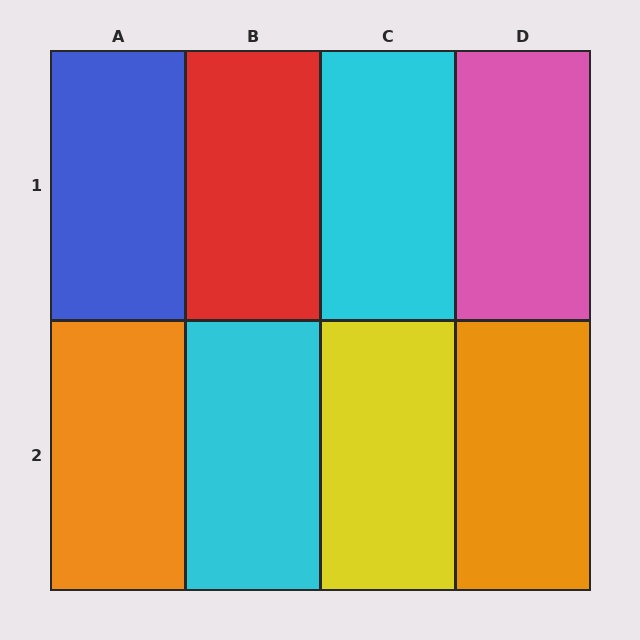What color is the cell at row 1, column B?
Red.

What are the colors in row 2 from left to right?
Orange, cyan, yellow, orange.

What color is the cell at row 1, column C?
Cyan.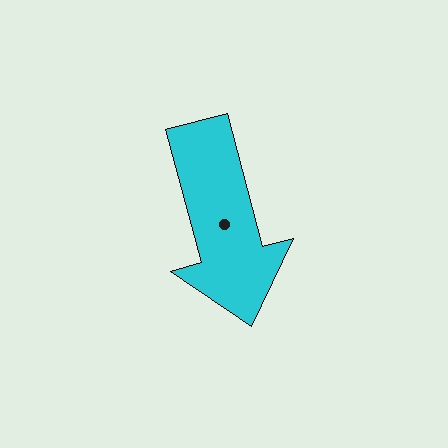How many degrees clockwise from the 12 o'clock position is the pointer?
Approximately 165 degrees.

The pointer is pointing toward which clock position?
Roughly 5 o'clock.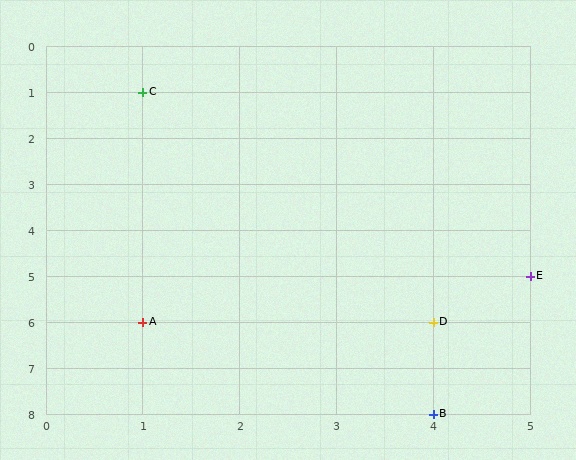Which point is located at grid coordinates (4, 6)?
Point D is at (4, 6).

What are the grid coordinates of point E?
Point E is at grid coordinates (5, 5).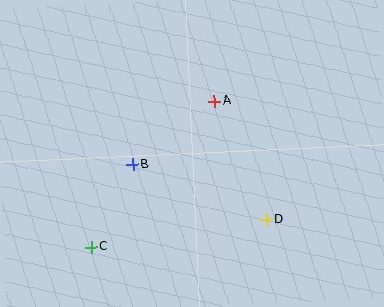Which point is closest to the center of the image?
Point A at (214, 101) is closest to the center.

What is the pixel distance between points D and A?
The distance between D and A is 129 pixels.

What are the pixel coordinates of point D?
Point D is at (266, 219).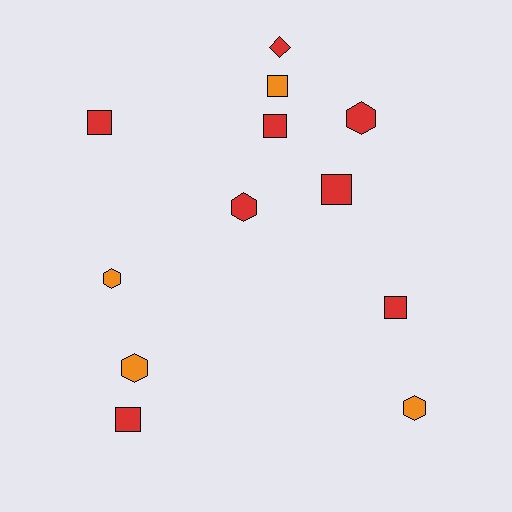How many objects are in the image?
There are 12 objects.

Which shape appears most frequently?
Square, with 6 objects.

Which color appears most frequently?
Red, with 8 objects.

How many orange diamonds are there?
There are no orange diamonds.